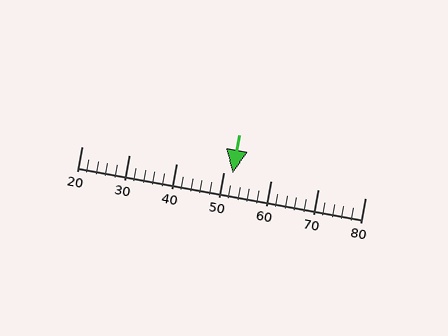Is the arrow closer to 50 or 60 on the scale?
The arrow is closer to 50.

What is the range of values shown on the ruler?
The ruler shows values from 20 to 80.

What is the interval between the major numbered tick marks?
The major tick marks are spaced 10 units apart.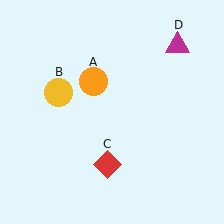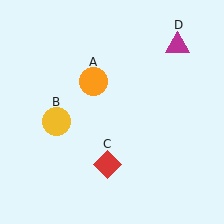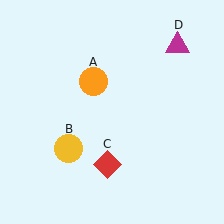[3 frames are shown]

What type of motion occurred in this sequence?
The yellow circle (object B) rotated counterclockwise around the center of the scene.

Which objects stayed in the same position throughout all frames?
Orange circle (object A) and red diamond (object C) and magenta triangle (object D) remained stationary.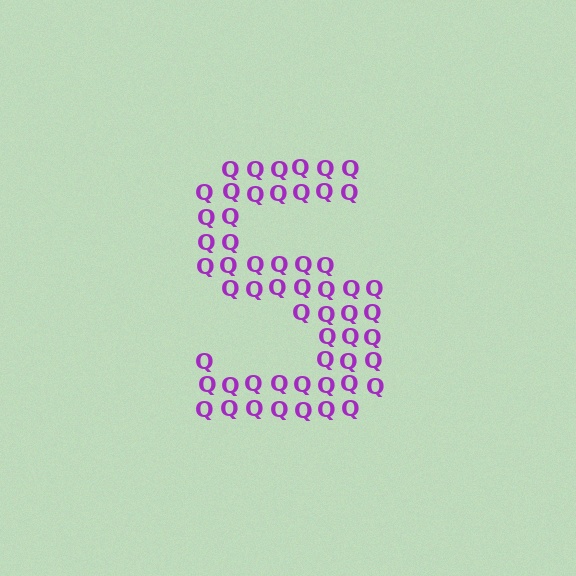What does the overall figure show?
The overall figure shows the letter S.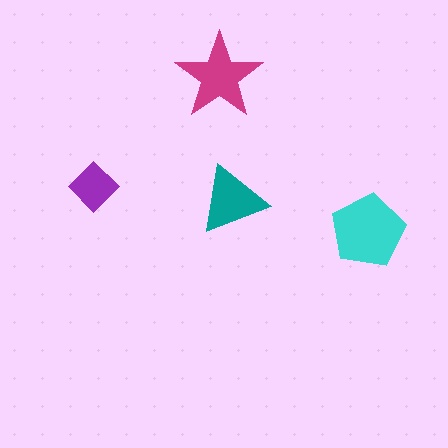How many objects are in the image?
There are 4 objects in the image.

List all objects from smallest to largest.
The purple diamond, the teal triangle, the magenta star, the cyan pentagon.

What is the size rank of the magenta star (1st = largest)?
2nd.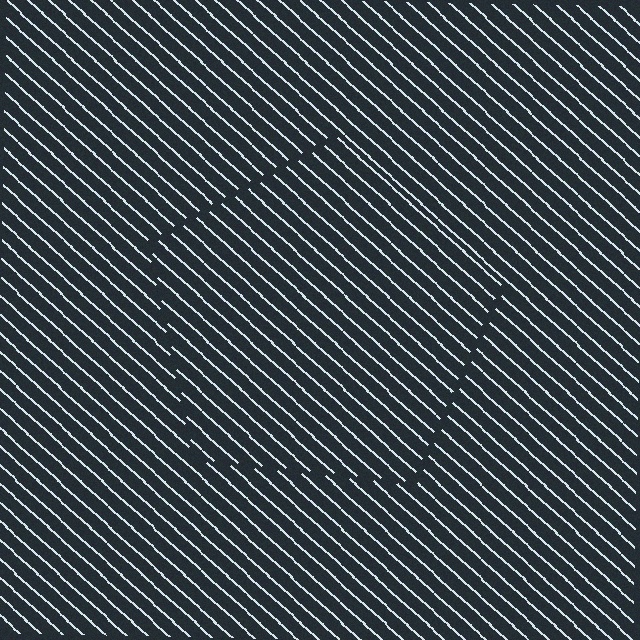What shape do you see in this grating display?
An illusory pentagon. The interior of the shape contains the same grating, shifted by half a period — the contour is defined by the phase discontinuity where line-ends from the inner and outer gratings abut.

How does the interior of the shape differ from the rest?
The interior of the shape contains the same grating, shifted by half a period — the contour is defined by the phase discontinuity where line-ends from the inner and outer gratings abut.